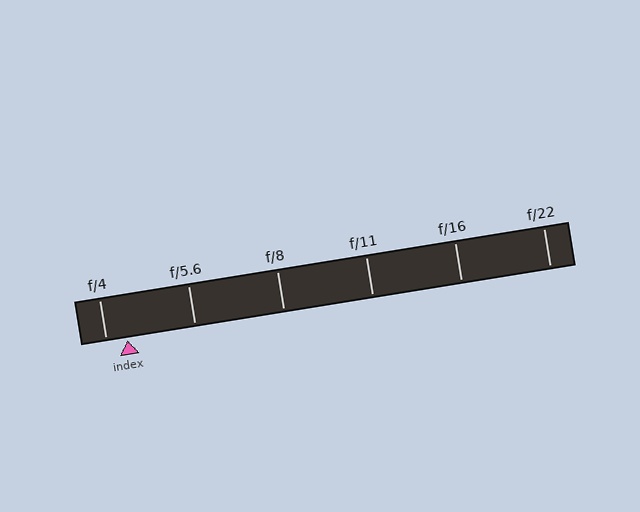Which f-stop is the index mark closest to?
The index mark is closest to f/4.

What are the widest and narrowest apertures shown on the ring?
The widest aperture shown is f/4 and the narrowest is f/22.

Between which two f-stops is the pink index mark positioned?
The index mark is between f/4 and f/5.6.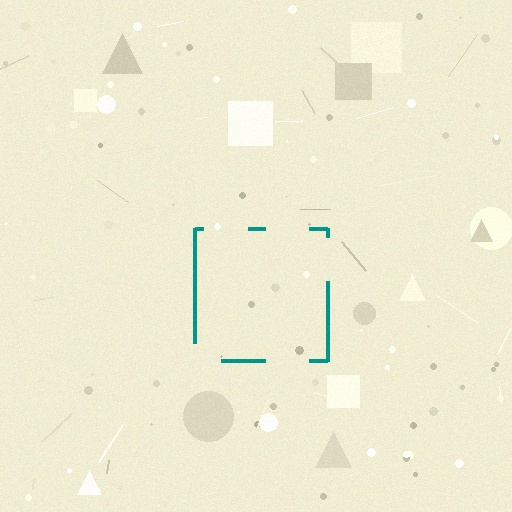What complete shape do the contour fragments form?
The contour fragments form a square.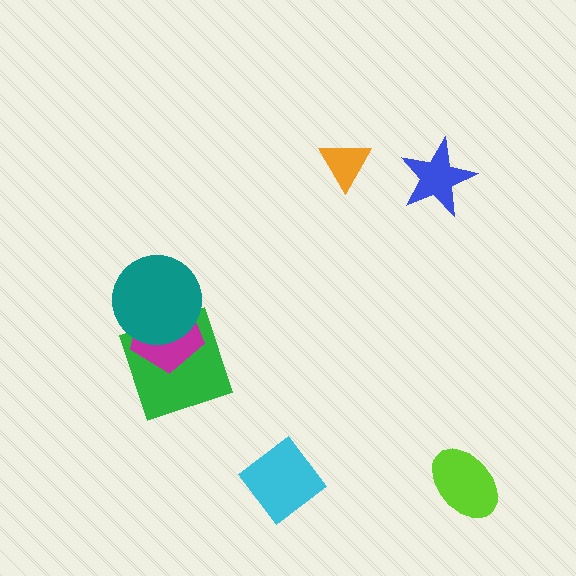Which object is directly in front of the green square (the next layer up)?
The magenta pentagon is directly in front of the green square.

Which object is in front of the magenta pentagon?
The teal circle is in front of the magenta pentagon.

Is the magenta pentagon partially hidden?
Yes, it is partially covered by another shape.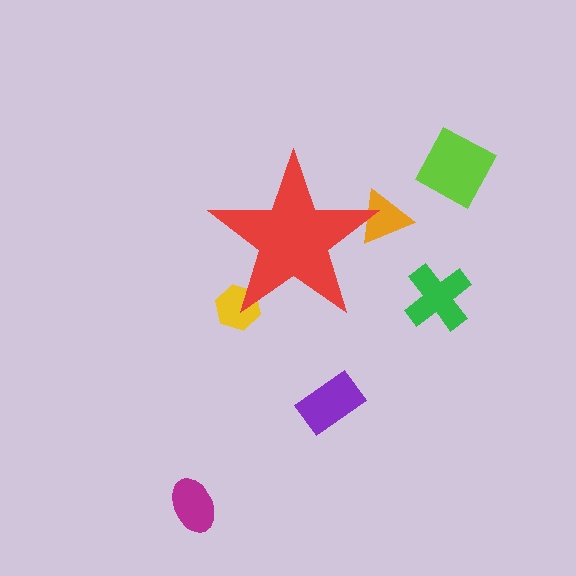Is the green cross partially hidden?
No, the green cross is fully visible.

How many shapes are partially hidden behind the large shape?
2 shapes are partially hidden.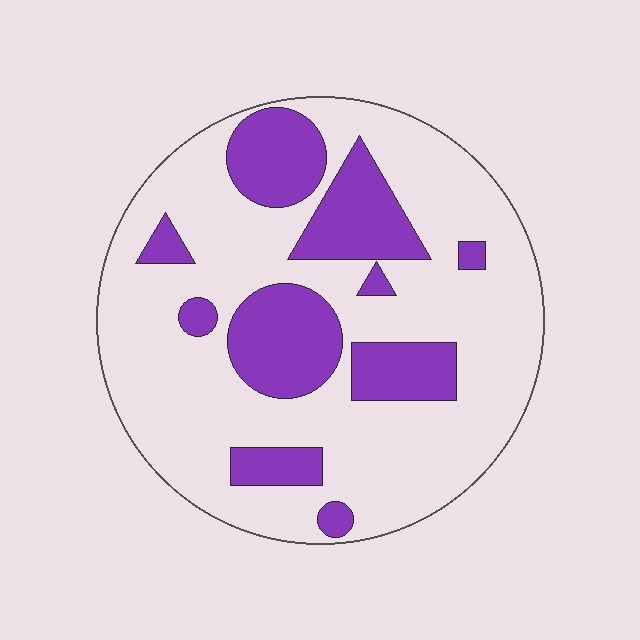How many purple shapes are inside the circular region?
10.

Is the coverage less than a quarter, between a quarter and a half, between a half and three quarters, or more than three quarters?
Between a quarter and a half.